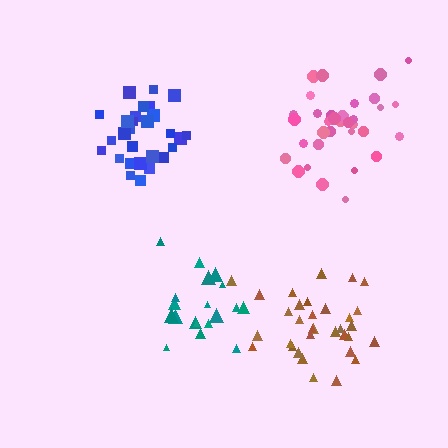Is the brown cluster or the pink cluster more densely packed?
Pink.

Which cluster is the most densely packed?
Blue.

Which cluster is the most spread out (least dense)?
Teal.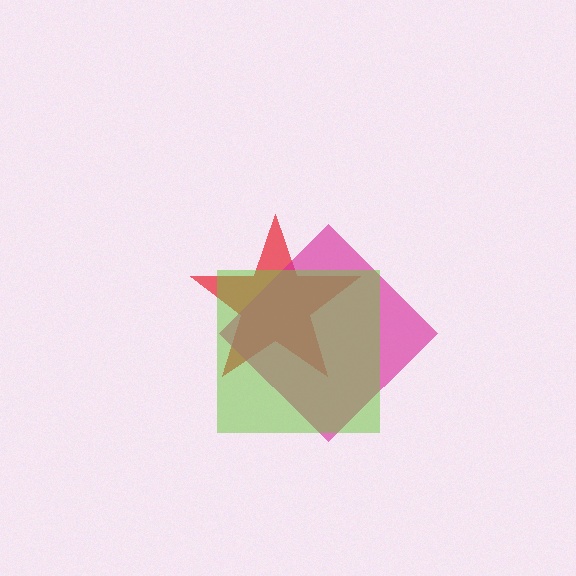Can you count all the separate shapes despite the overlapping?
Yes, there are 3 separate shapes.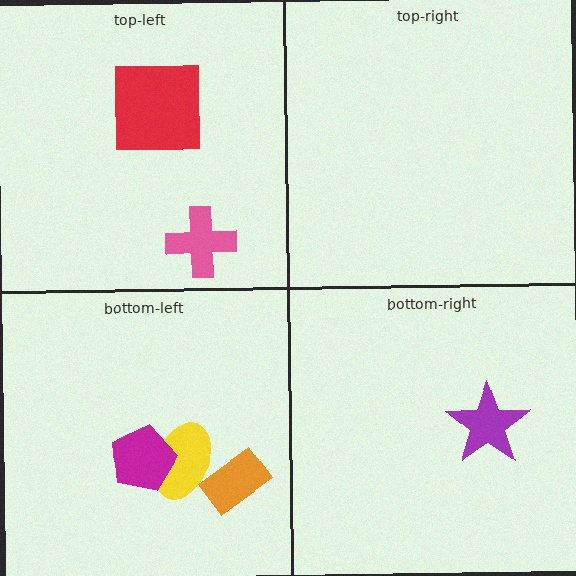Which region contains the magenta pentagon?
The bottom-left region.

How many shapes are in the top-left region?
2.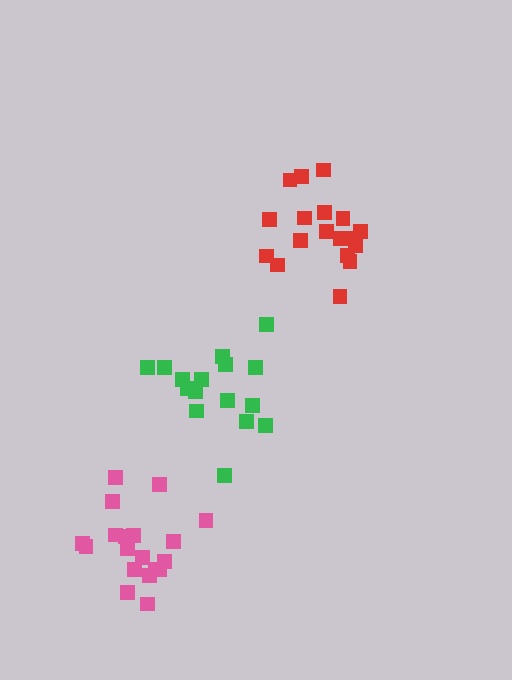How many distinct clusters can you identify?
There are 3 distinct clusters.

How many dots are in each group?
Group 1: 16 dots, Group 2: 19 dots, Group 3: 19 dots (54 total).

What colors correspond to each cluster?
The clusters are colored: green, red, pink.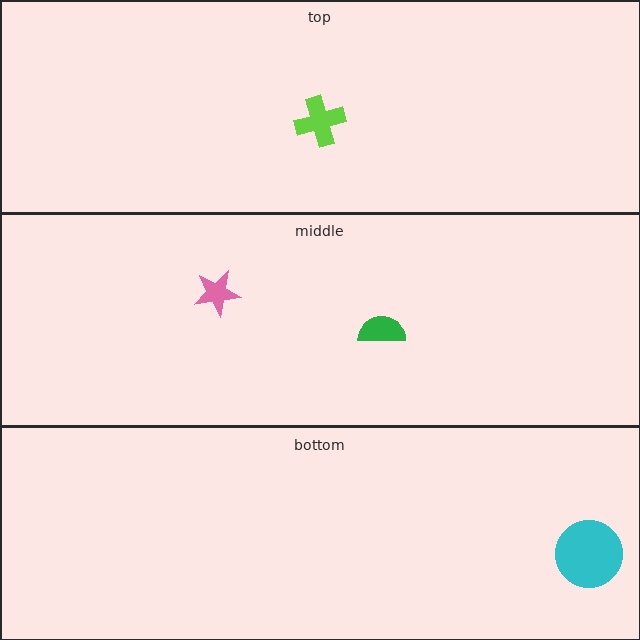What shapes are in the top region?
The lime cross.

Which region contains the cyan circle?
The bottom region.